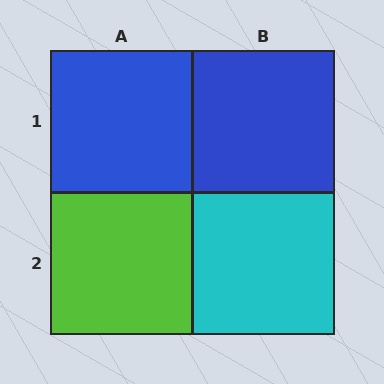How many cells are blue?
2 cells are blue.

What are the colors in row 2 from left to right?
Lime, cyan.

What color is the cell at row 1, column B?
Blue.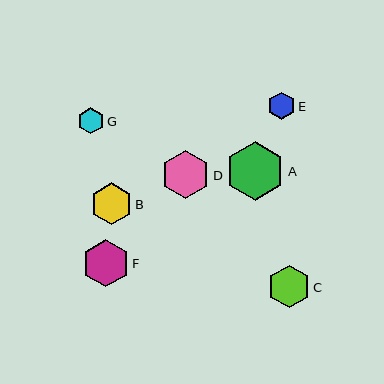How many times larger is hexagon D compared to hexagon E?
Hexagon D is approximately 1.8 times the size of hexagon E.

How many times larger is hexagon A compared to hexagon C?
Hexagon A is approximately 1.4 times the size of hexagon C.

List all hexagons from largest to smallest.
From largest to smallest: A, D, F, C, B, E, G.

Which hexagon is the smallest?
Hexagon G is the smallest with a size of approximately 26 pixels.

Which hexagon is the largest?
Hexagon A is the largest with a size of approximately 59 pixels.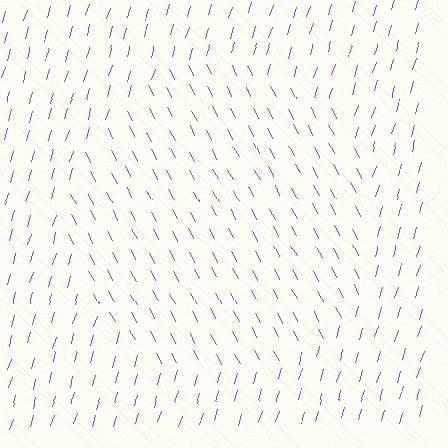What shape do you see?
I see a circle.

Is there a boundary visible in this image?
Yes, there is a texture boundary formed by a change in line orientation.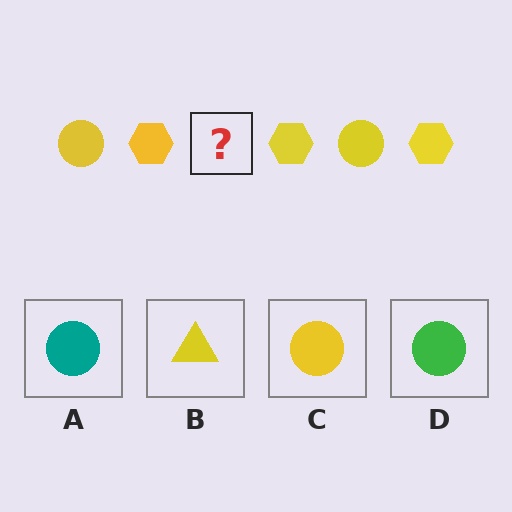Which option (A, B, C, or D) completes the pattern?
C.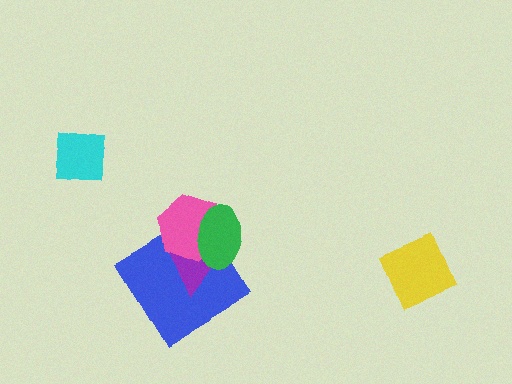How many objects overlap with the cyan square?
0 objects overlap with the cyan square.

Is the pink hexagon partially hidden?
Yes, it is partially covered by another shape.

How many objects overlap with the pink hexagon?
3 objects overlap with the pink hexagon.